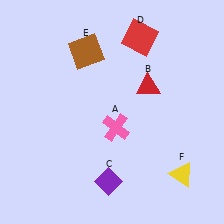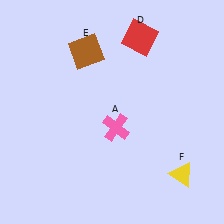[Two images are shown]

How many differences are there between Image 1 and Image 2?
There are 2 differences between the two images.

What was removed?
The red triangle (B), the purple diamond (C) were removed in Image 2.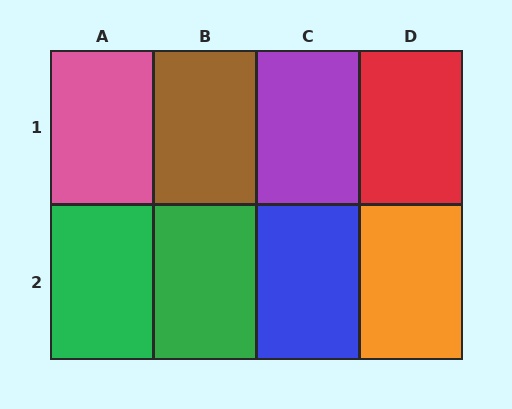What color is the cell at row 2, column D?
Orange.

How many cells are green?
2 cells are green.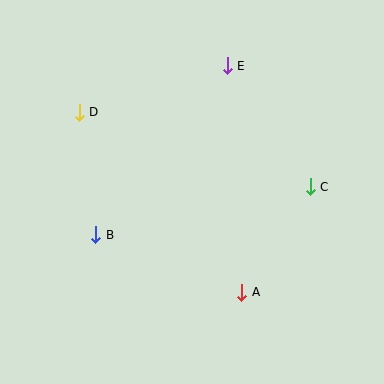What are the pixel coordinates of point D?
Point D is at (79, 112).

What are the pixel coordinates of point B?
Point B is at (96, 235).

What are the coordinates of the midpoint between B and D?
The midpoint between B and D is at (87, 173).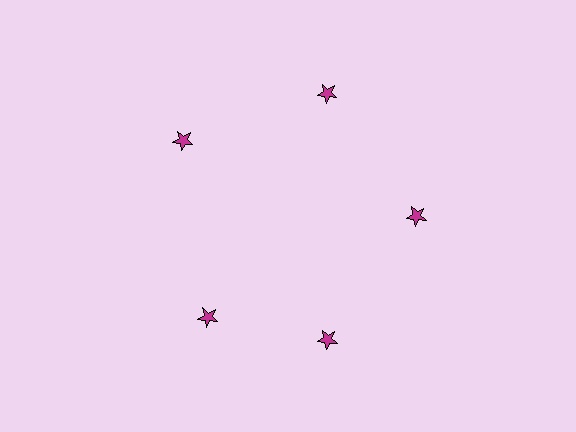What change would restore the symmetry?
The symmetry would be restored by rotating it back into even spacing with its neighbors so that all 5 stars sit at equal angles and equal distance from the center.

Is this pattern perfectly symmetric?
No. The 5 magenta stars are arranged in a ring, but one element near the 8 o'clock position is rotated out of alignment along the ring, breaking the 5-fold rotational symmetry.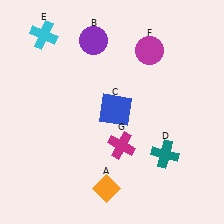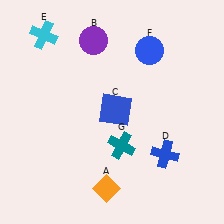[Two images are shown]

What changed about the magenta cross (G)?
In Image 1, G is magenta. In Image 2, it changed to teal.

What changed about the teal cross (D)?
In Image 1, D is teal. In Image 2, it changed to blue.